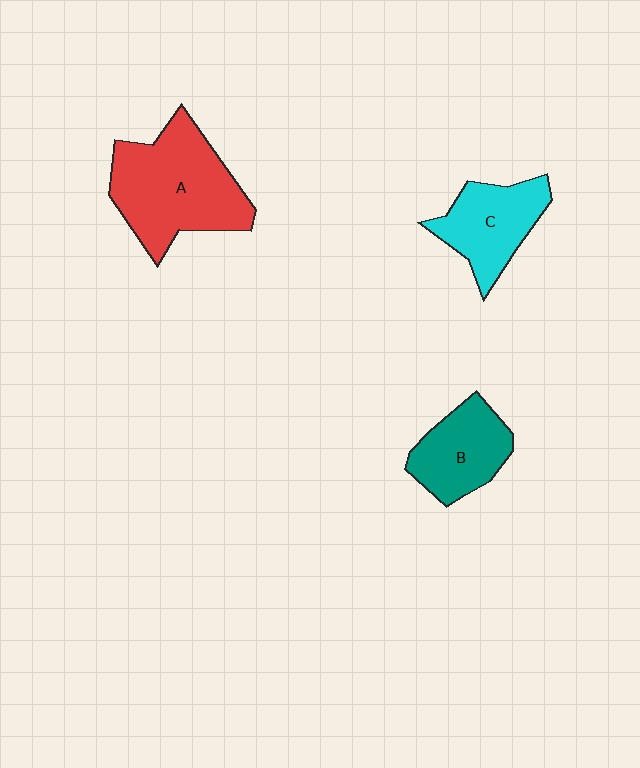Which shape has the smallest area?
Shape B (teal).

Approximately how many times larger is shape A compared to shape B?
Approximately 1.7 times.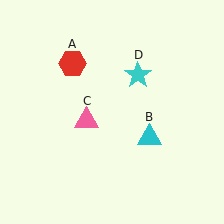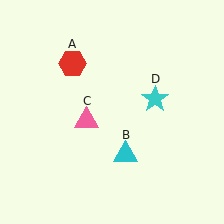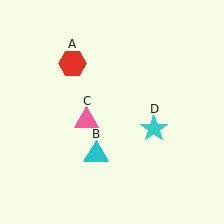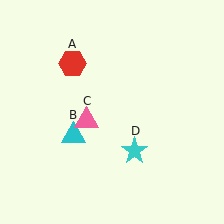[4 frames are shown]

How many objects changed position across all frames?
2 objects changed position: cyan triangle (object B), cyan star (object D).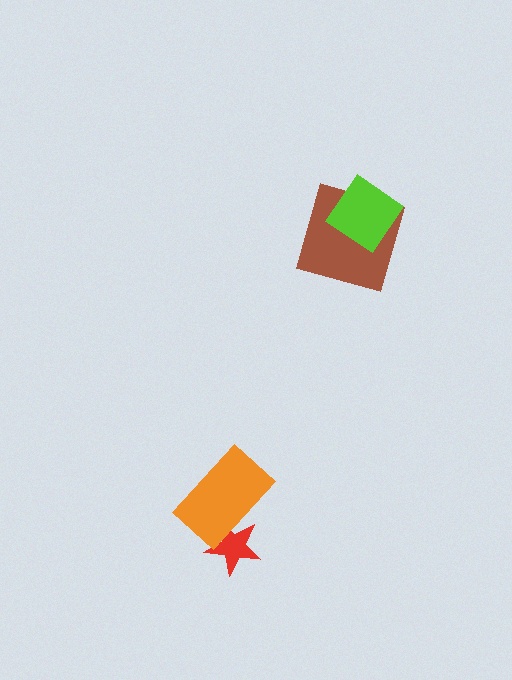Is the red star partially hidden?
Yes, it is partially covered by another shape.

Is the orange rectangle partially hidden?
No, no other shape covers it.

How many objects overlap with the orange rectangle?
1 object overlaps with the orange rectangle.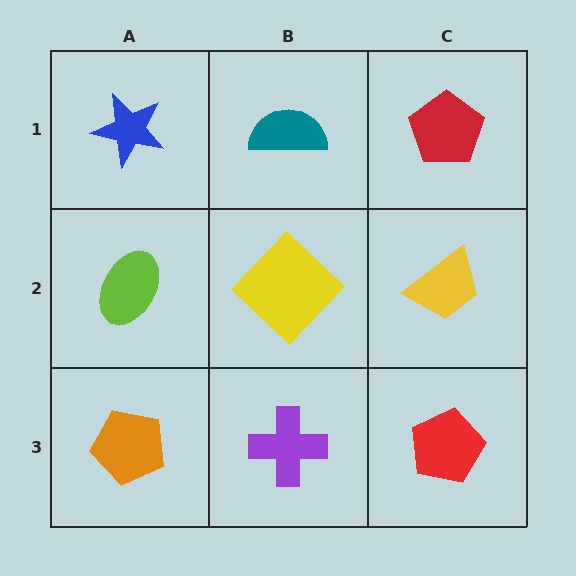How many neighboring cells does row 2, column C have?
3.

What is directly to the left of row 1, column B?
A blue star.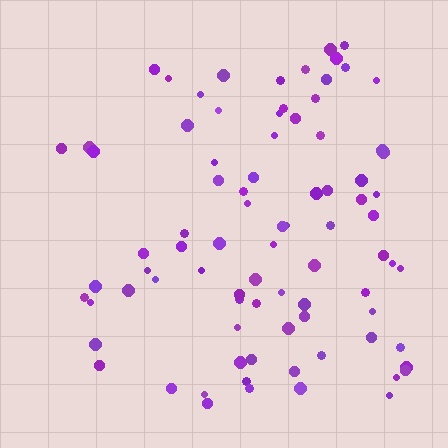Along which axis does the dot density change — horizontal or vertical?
Horizontal.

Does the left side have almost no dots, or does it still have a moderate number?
Still a moderate number, just noticeably fewer than the right.